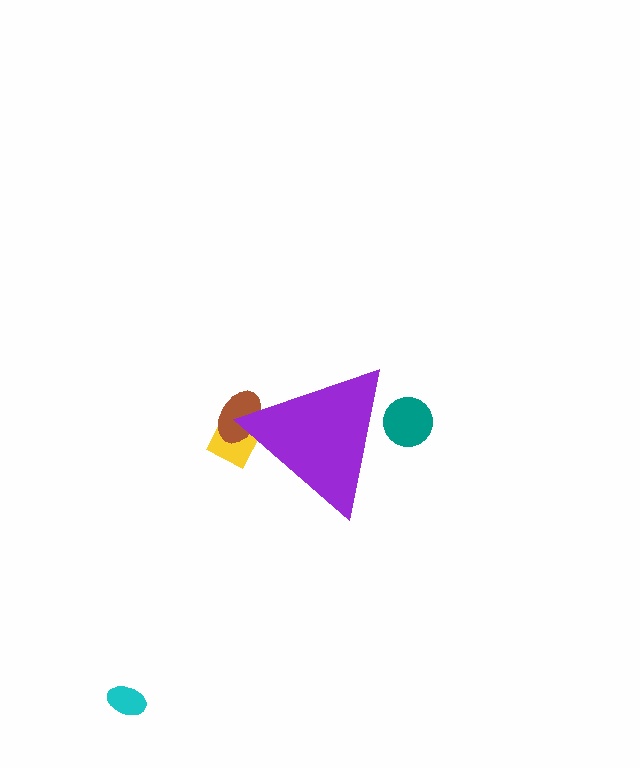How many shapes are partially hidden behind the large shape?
3 shapes are partially hidden.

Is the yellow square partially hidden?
Yes, the yellow square is partially hidden behind the purple triangle.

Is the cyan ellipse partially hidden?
No, the cyan ellipse is fully visible.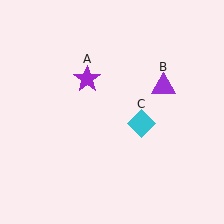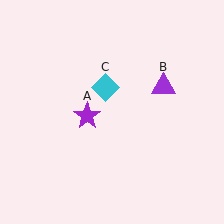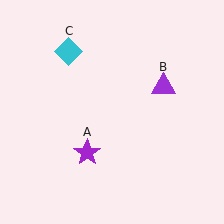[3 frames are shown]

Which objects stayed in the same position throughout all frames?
Purple triangle (object B) remained stationary.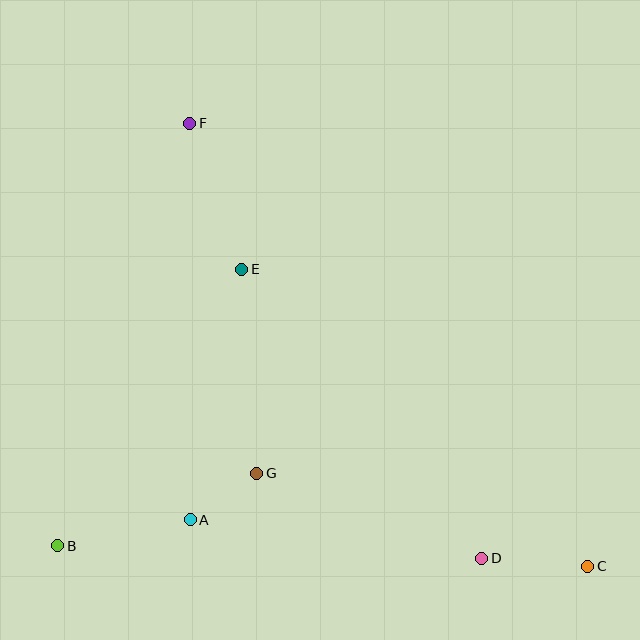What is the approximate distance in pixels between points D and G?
The distance between D and G is approximately 241 pixels.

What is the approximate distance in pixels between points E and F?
The distance between E and F is approximately 155 pixels.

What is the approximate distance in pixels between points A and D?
The distance between A and D is approximately 294 pixels.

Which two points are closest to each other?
Points A and G are closest to each other.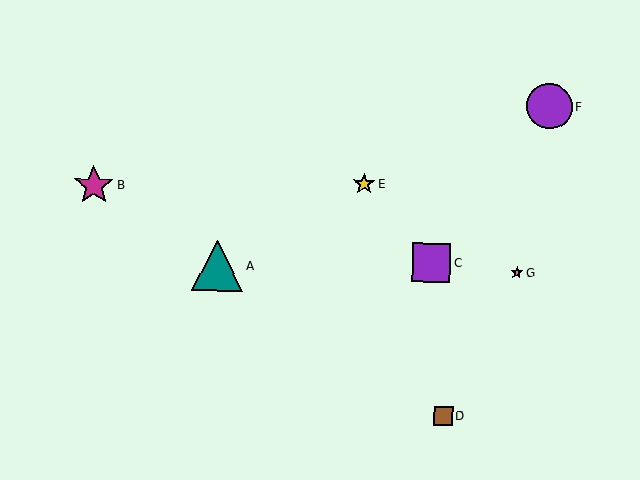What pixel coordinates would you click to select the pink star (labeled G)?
Click at (517, 273) to select the pink star G.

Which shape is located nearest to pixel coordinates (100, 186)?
The magenta star (labeled B) at (94, 185) is nearest to that location.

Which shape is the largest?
The teal triangle (labeled A) is the largest.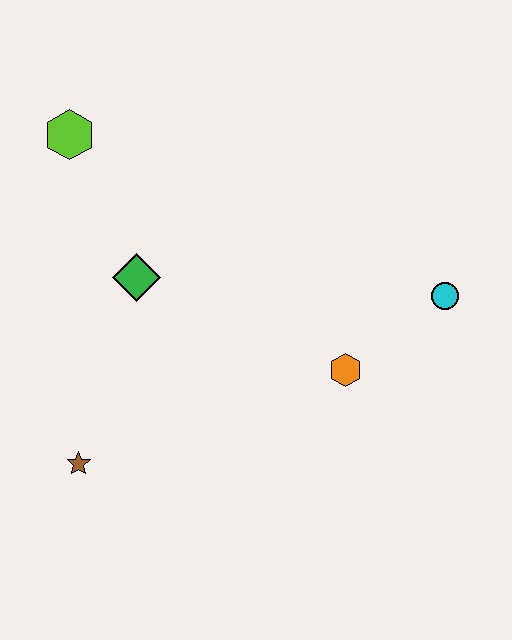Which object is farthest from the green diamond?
The cyan circle is farthest from the green diamond.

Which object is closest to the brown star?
The green diamond is closest to the brown star.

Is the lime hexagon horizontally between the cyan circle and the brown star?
No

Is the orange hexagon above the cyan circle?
No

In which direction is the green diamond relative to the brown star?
The green diamond is above the brown star.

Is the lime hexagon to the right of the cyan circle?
No